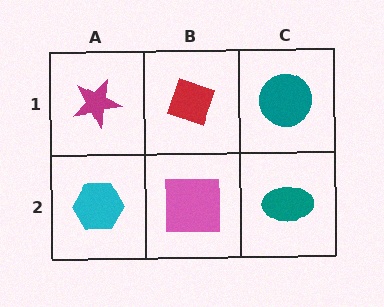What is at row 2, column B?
A pink square.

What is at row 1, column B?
A red diamond.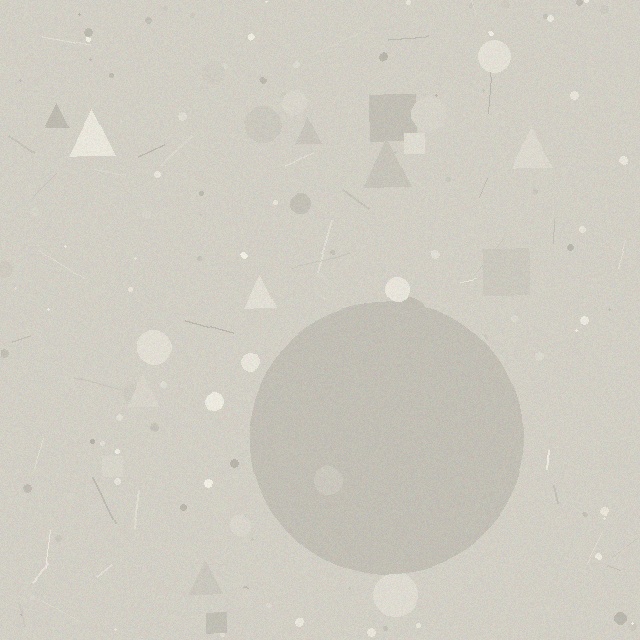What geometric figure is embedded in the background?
A circle is embedded in the background.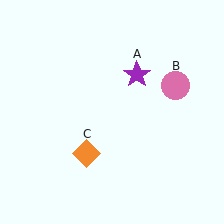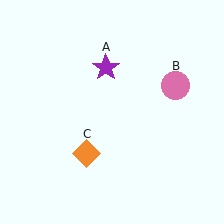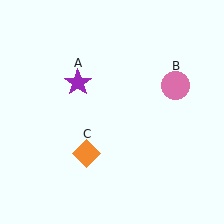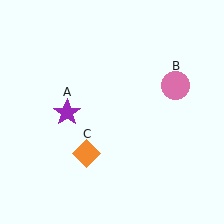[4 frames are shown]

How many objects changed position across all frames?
1 object changed position: purple star (object A).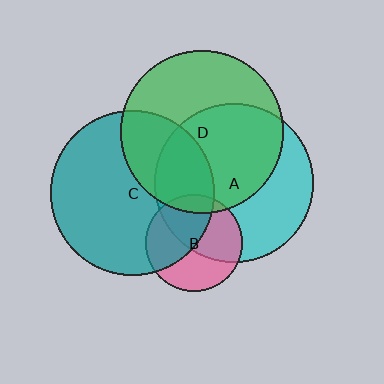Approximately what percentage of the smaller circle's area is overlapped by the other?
Approximately 55%.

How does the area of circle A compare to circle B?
Approximately 2.7 times.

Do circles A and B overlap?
Yes.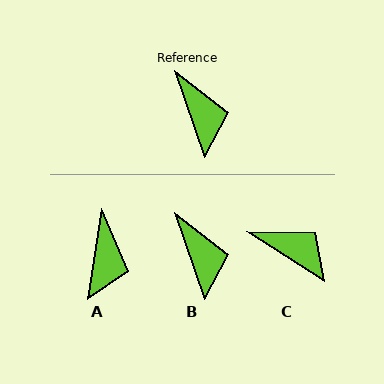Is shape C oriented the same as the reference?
No, it is off by about 38 degrees.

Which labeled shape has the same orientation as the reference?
B.